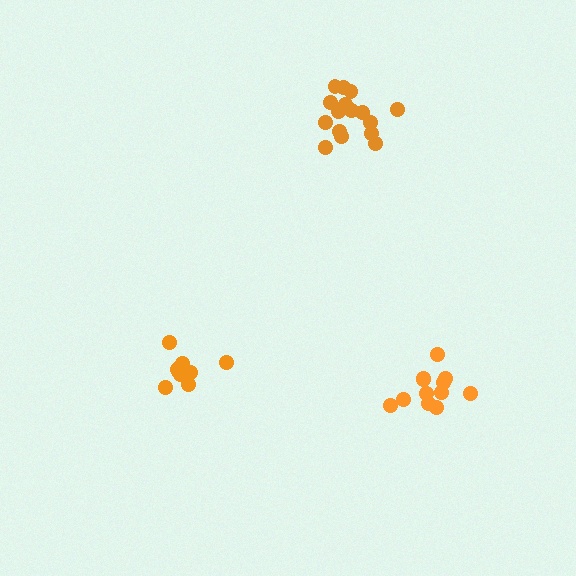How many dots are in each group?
Group 1: 11 dots, Group 2: 12 dots, Group 3: 16 dots (39 total).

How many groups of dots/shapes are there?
There are 3 groups.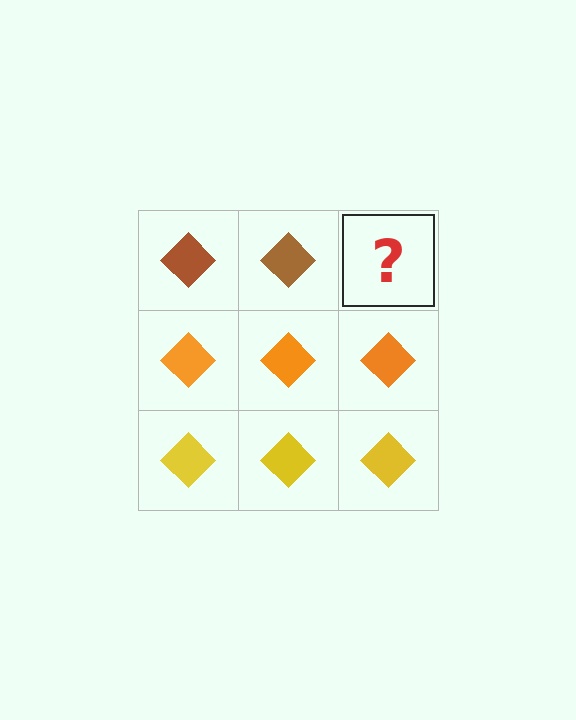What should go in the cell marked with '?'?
The missing cell should contain a brown diamond.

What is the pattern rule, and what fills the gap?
The rule is that each row has a consistent color. The gap should be filled with a brown diamond.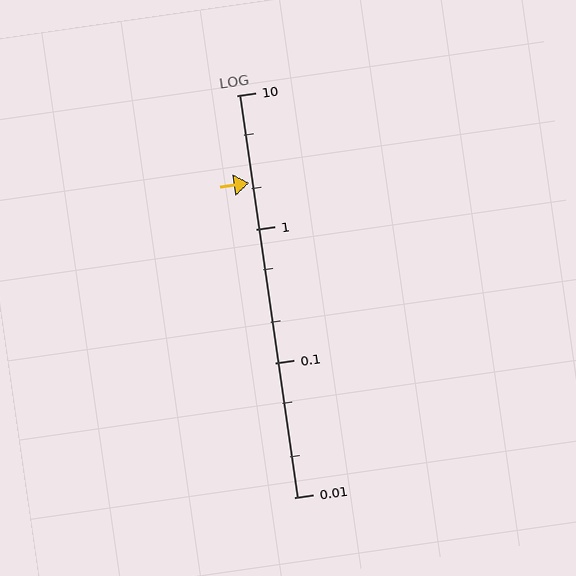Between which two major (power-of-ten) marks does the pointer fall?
The pointer is between 1 and 10.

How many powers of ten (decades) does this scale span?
The scale spans 3 decades, from 0.01 to 10.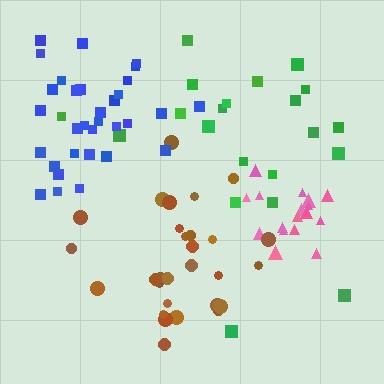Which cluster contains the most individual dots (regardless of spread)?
Blue (33).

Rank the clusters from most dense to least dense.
pink, blue, brown, green.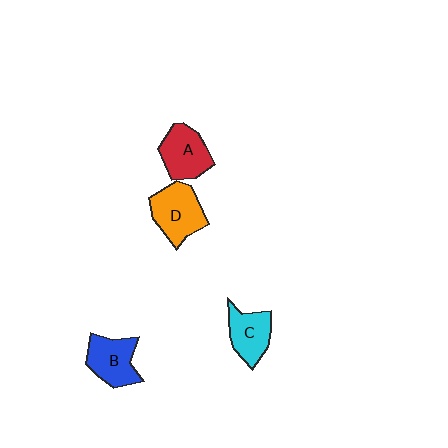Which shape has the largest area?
Shape D (orange).